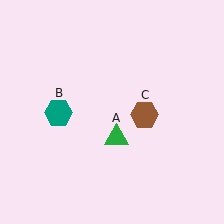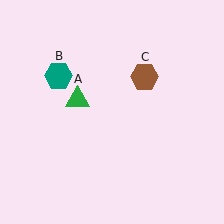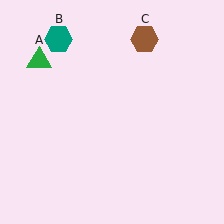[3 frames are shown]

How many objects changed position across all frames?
3 objects changed position: green triangle (object A), teal hexagon (object B), brown hexagon (object C).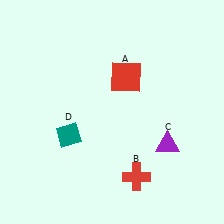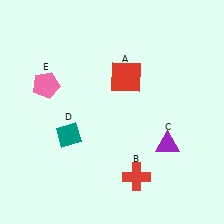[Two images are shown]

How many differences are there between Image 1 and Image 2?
There is 1 difference between the two images.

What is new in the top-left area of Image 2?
A pink pentagon (E) was added in the top-left area of Image 2.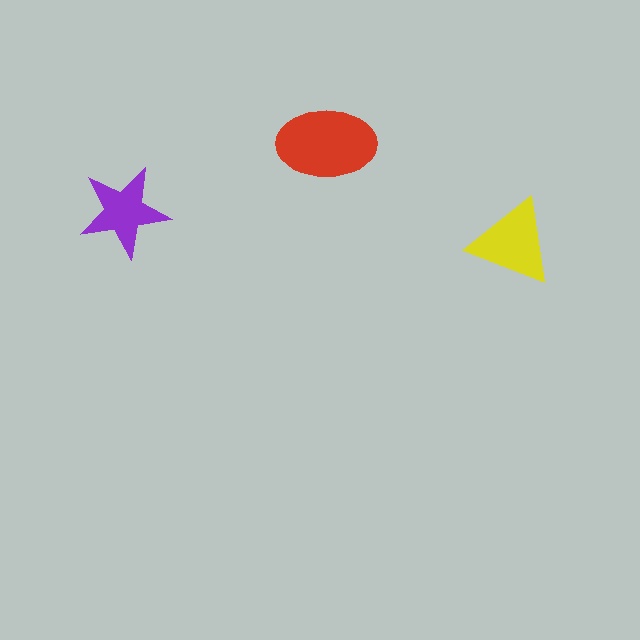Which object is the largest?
The red ellipse.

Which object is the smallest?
The purple star.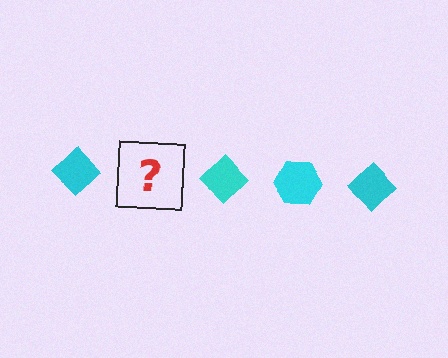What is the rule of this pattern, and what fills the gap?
The rule is that the pattern cycles through diamond, hexagon shapes in cyan. The gap should be filled with a cyan hexagon.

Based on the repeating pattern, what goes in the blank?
The blank should be a cyan hexagon.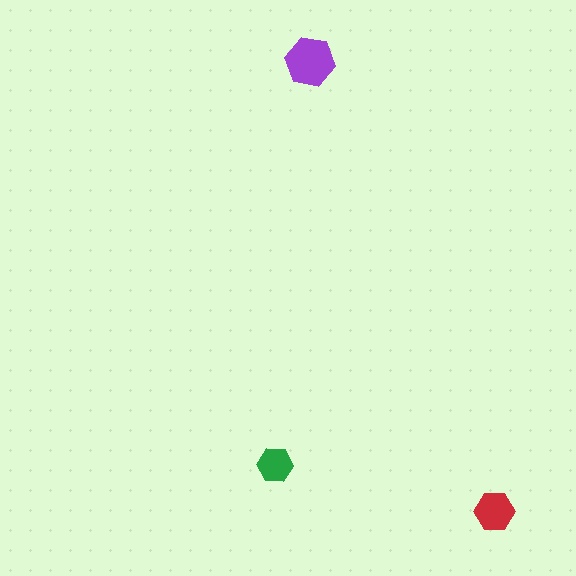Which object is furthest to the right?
The red hexagon is rightmost.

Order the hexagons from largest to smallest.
the purple one, the red one, the green one.